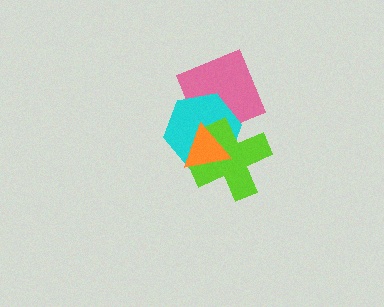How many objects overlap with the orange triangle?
3 objects overlap with the orange triangle.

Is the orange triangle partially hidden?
No, no other shape covers it.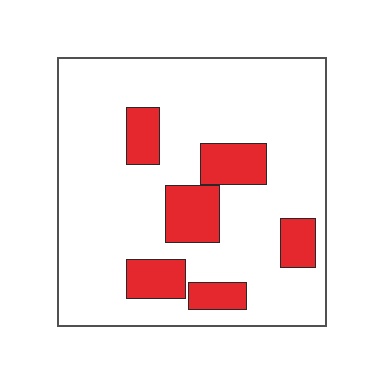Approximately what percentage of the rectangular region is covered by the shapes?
Approximately 20%.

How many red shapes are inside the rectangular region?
6.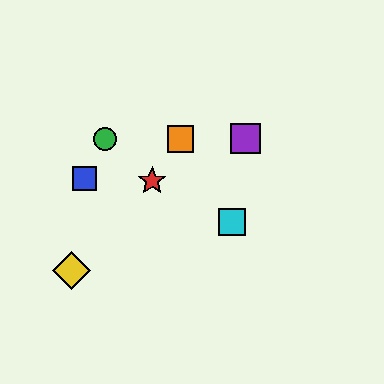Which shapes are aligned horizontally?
The green circle, the purple square, the orange square are aligned horizontally.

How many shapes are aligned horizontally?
3 shapes (the green circle, the purple square, the orange square) are aligned horizontally.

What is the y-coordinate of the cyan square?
The cyan square is at y≈222.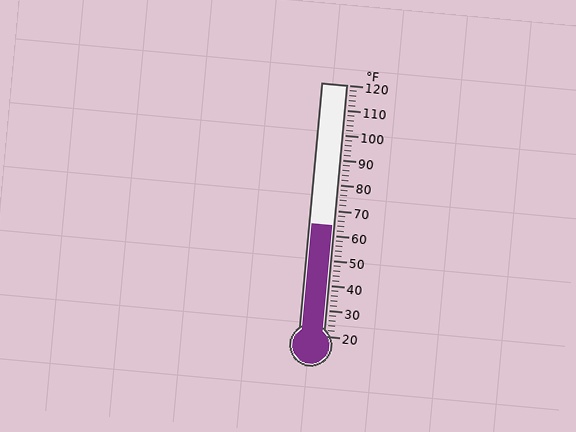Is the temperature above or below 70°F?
The temperature is below 70°F.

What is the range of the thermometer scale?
The thermometer scale ranges from 20°F to 120°F.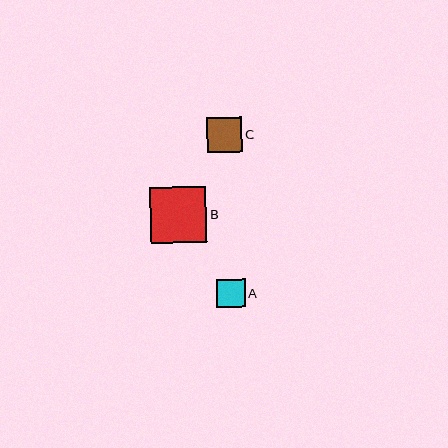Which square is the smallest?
Square A is the smallest with a size of approximately 28 pixels.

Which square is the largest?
Square B is the largest with a size of approximately 56 pixels.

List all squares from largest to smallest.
From largest to smallest: B, C, A.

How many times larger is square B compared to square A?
Square B is approximately 2.0 times the size of square A.